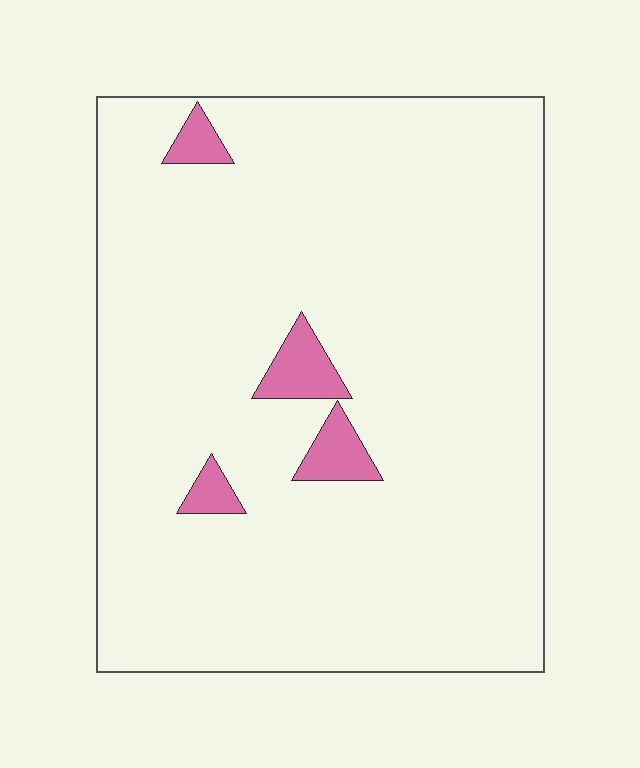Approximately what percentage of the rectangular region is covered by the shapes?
Approximately 5%.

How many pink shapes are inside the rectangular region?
4.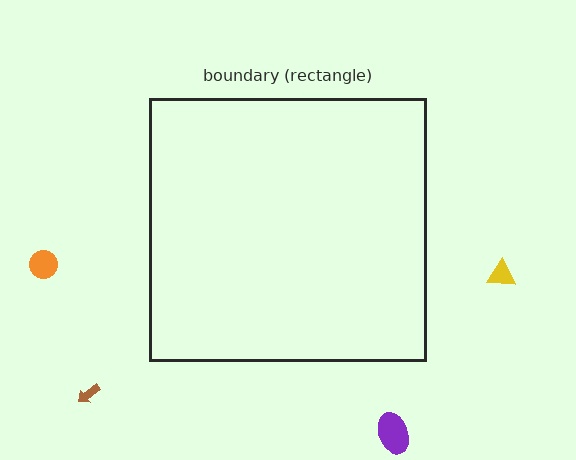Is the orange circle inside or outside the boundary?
Outside.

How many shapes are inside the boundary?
0 inside, 4 outside.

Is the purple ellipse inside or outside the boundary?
Outside.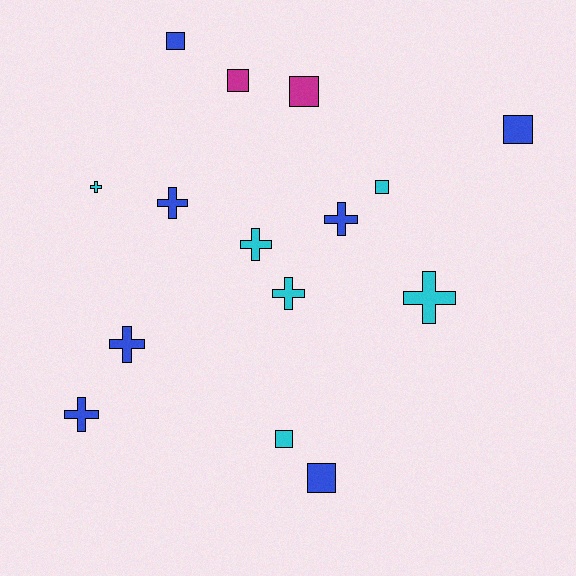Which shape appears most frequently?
Cross, with 8 objects.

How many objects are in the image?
There are 15 objects.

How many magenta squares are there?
There are 2 magenta squares.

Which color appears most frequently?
Blue, with 7 objects.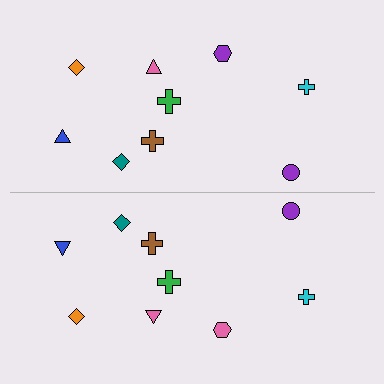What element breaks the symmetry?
The pink hexagon on the bottom side breaks the symmetry — its mirror counterpart is purple.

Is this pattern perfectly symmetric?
No, the pattern is not perfectly symmetric. The pink hexagon on the bottom side breaks the symmetry — its mirror counterpart is purple.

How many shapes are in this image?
There are 18 shapes in this image.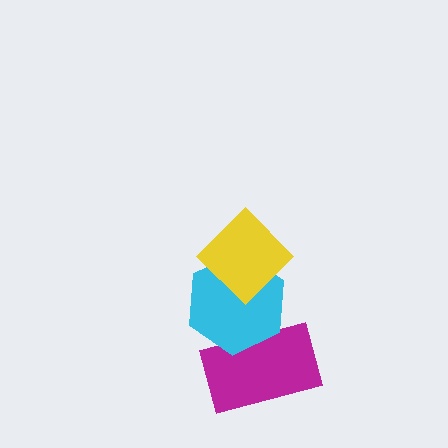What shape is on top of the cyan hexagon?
The yellow diamond is on top of the cyan hexagon.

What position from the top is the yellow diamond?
The yellow diamond is 1st from the top.